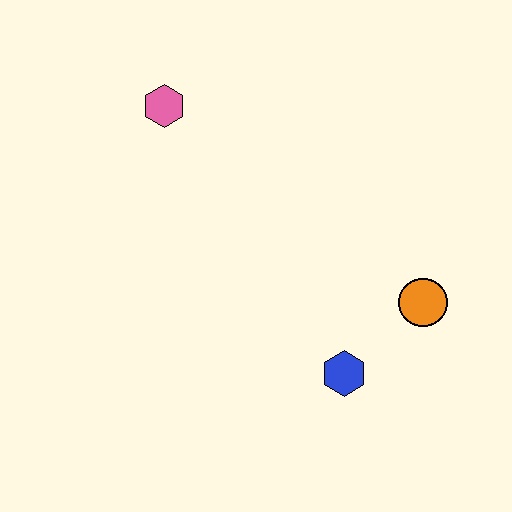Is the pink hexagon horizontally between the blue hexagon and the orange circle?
No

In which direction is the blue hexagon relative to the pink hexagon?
The blue hexagon is below the pink hexagon.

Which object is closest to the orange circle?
The blue hexagon is closest to the orange circle.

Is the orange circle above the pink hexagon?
No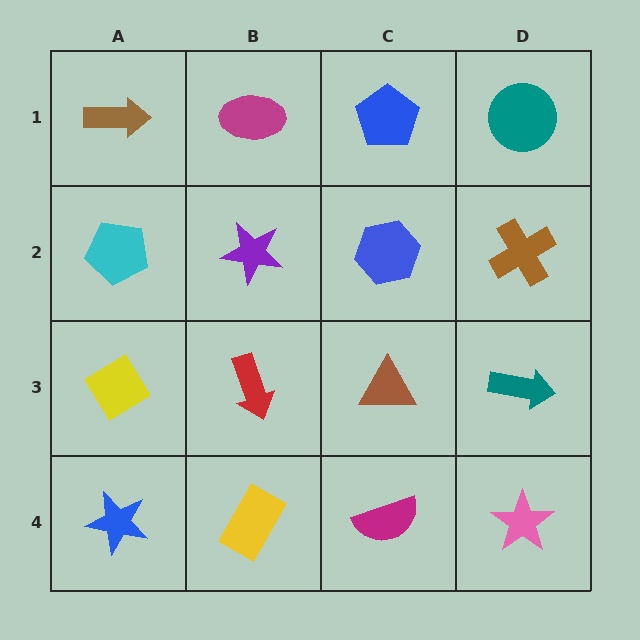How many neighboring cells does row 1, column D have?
2.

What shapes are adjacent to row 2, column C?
A blue pentagon (row 1, column C), a brown triangle (row 3, column C), a purple star (row 2, column B), a brown cross (row 2, column D).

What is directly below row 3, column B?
A yellow rectangle.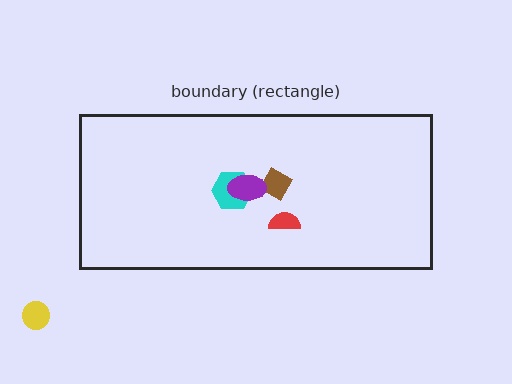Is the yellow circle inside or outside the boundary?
Outside.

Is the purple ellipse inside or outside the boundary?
Inside.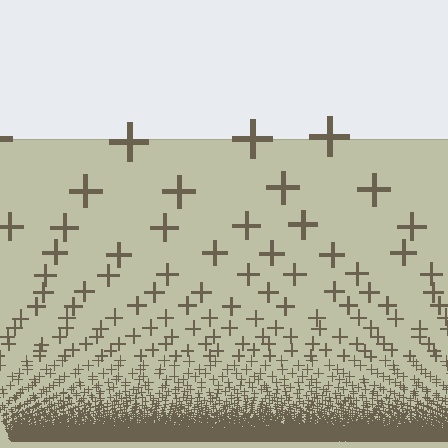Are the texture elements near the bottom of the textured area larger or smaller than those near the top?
Smaller. The gradient is inverted — elements near the bottom are smaller and denser.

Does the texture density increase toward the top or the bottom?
Density increases toward the bottom.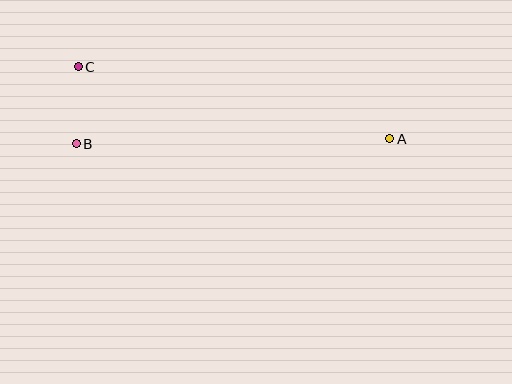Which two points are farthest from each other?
Points A and C are farthest from each other.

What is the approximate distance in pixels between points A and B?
The distance between A and B is approximately 314 pixels.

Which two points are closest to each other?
Points B and C are closest to each other.